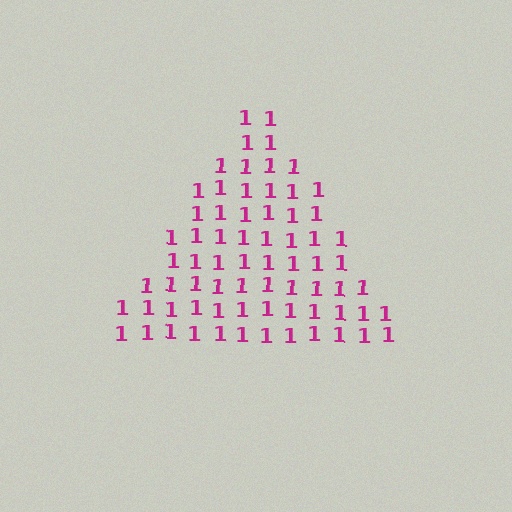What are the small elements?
The small elements are digit 1's.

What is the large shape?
The large shape is a triangle.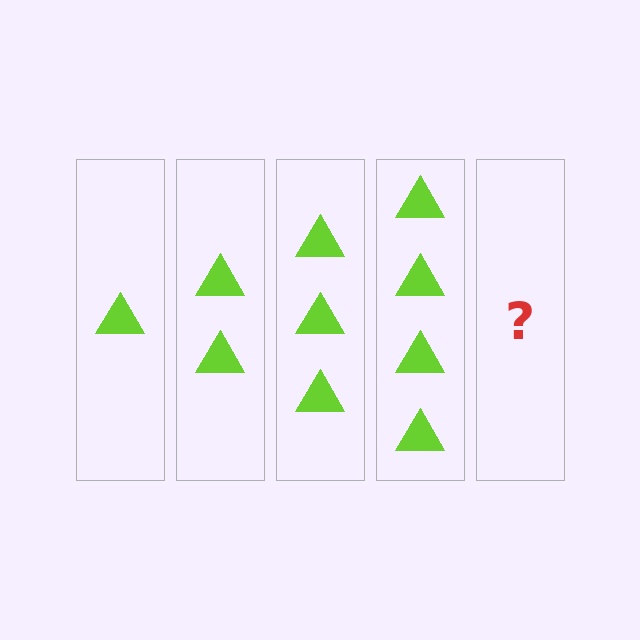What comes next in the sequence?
The next element should be 5 triangles.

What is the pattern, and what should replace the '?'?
The pattern is that each step adds one more triangle. The '?' should be 5 triangles.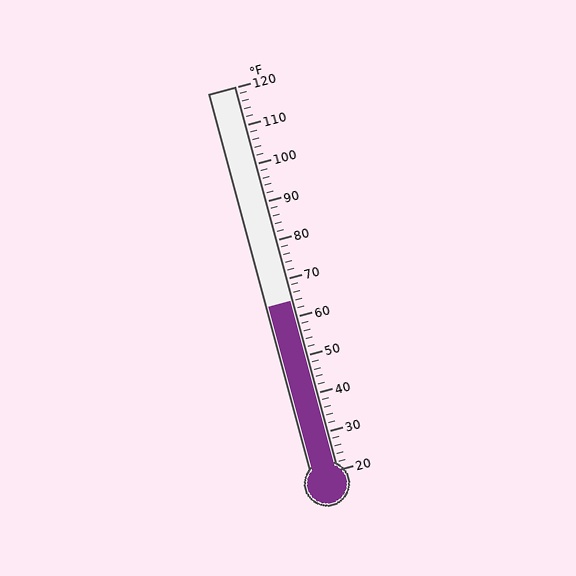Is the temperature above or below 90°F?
The temperature is below 90°F.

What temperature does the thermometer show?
The thermometer shows approximately 64°F.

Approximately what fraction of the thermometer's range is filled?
The thermometer is filled to approximately 45% of its range.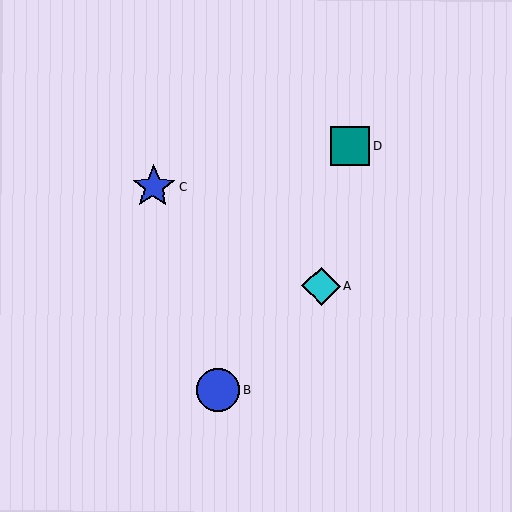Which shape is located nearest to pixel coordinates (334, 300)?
The cyan diamond (labeled A) at (321, 286) is nearest to that location.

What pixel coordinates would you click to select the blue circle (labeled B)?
Click at (218, 390) to select the blue circle B.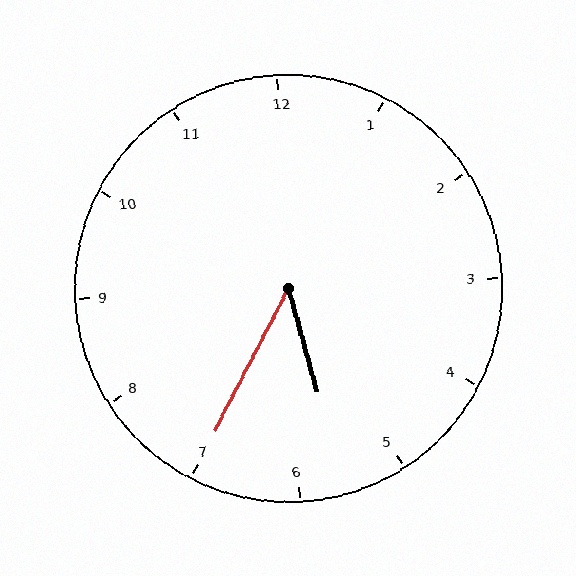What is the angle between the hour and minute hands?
Approximately 42 degrees.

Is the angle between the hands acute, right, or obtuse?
It is acute.